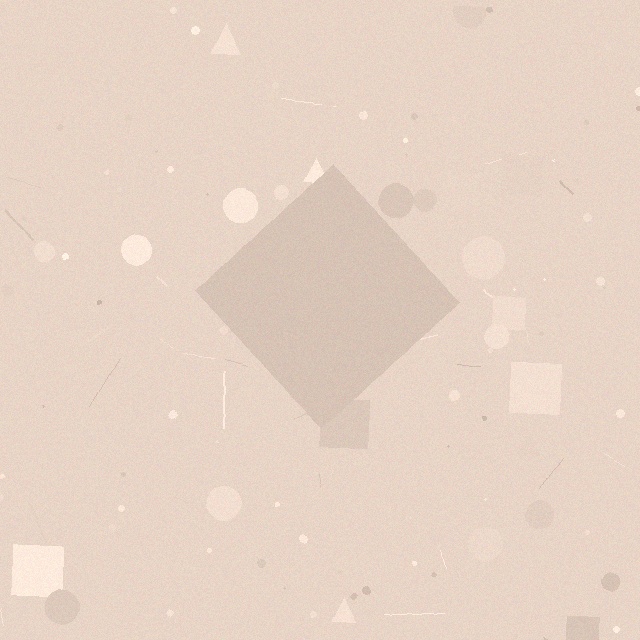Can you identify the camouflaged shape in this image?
The camouflaged shape is a diamond.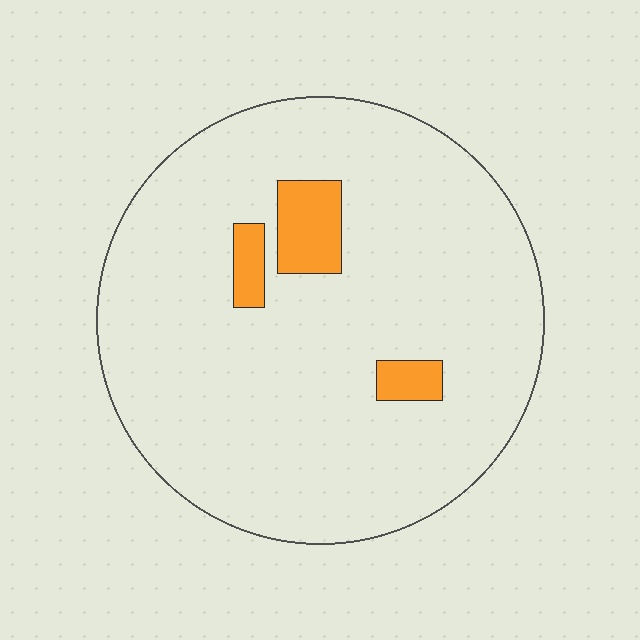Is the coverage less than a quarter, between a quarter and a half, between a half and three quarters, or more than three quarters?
Less than a quarter.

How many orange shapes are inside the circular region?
3.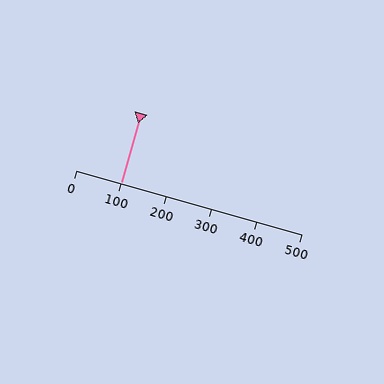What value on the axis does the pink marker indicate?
The marker indicates approximately 100.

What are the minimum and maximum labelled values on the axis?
The axis runs from 0 to 500.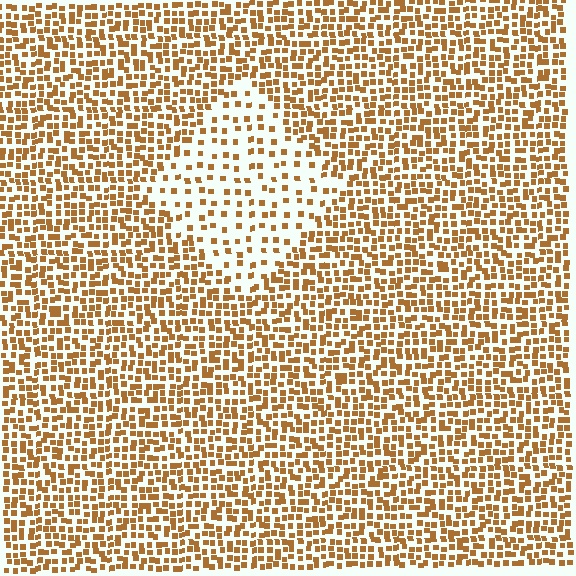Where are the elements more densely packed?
The elements are more densely packed outside the diamond boundary.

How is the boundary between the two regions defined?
The boundary is defined by a change in element density (approximately 2.4x ratio). All elements are the same color, size, and shape.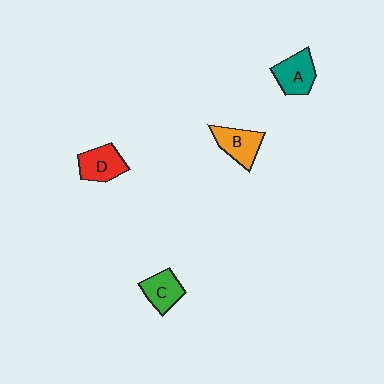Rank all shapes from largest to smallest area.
From largest to smallest: A (teal), B (orange), D (red), C (green).